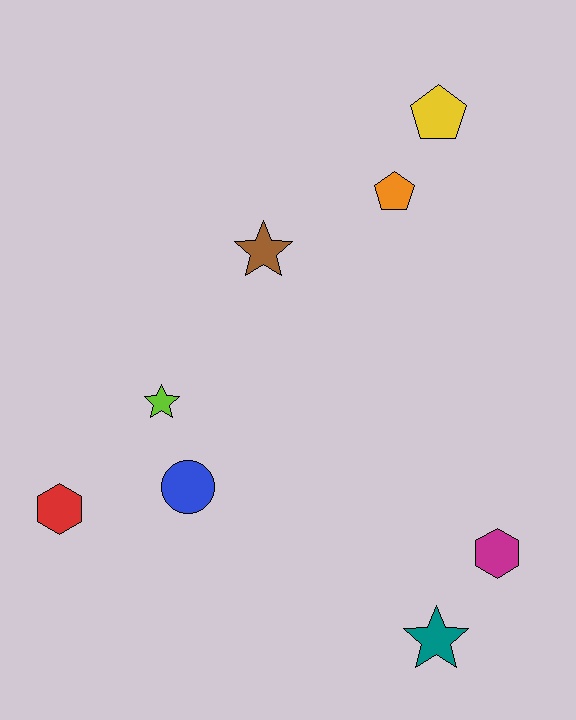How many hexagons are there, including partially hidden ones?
There are 2 hexagons.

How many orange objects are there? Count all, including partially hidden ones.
There is 1 orange object.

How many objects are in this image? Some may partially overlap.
There are 8 objects.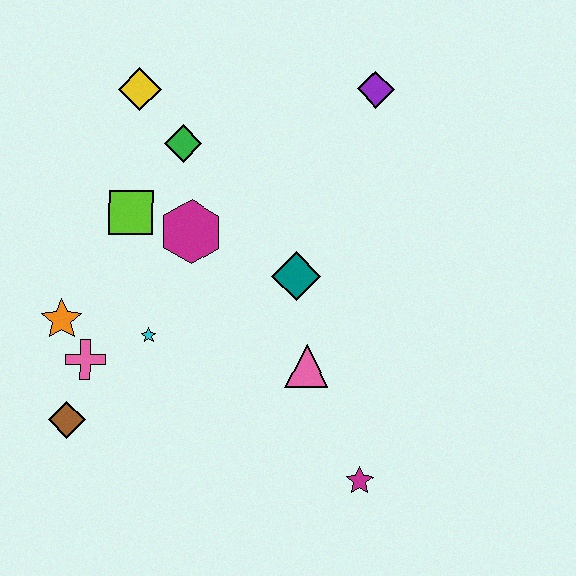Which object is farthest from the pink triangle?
The yellow diamond is farthest from the pink triangle.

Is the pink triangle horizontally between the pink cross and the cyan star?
No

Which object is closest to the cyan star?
The pink cross is closest to the cyan star.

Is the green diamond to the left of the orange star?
No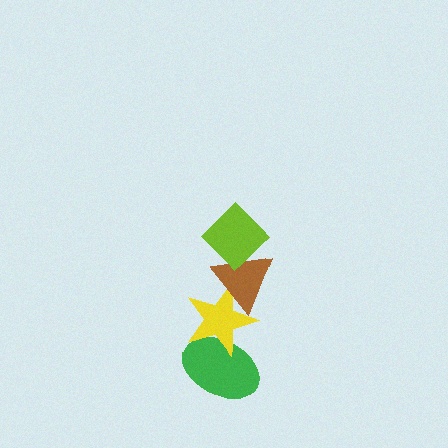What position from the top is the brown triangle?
The brown triangle is 2nd from the top.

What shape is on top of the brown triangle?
The lime diamond is on top of the brown triangle.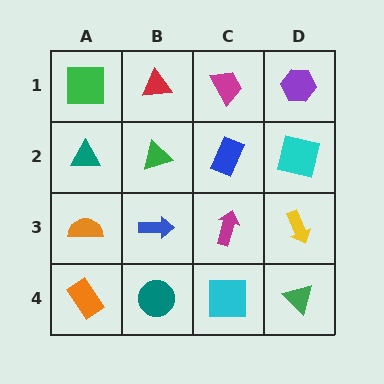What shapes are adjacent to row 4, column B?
A blue arrow (row 3, column B), an orange rectangle (row 4, column A), a cyan square (row 4, column C).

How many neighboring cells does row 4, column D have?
2.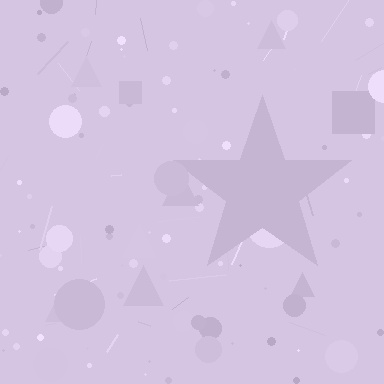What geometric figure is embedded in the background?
A star is embedded in the background.